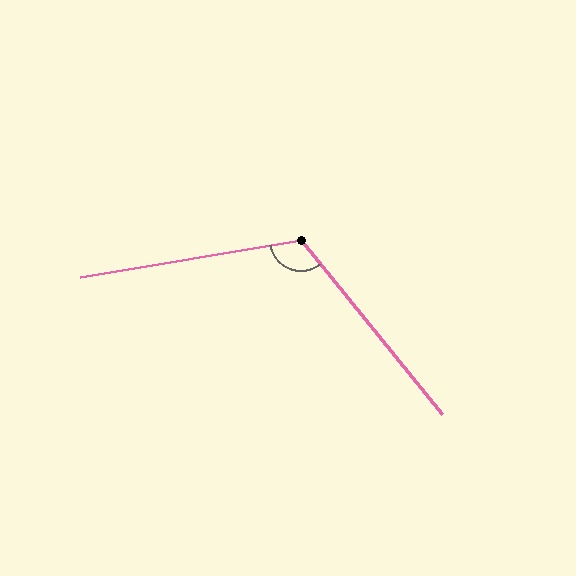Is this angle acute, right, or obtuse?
It is obtuse.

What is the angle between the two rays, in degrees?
Approximately 120 degrees.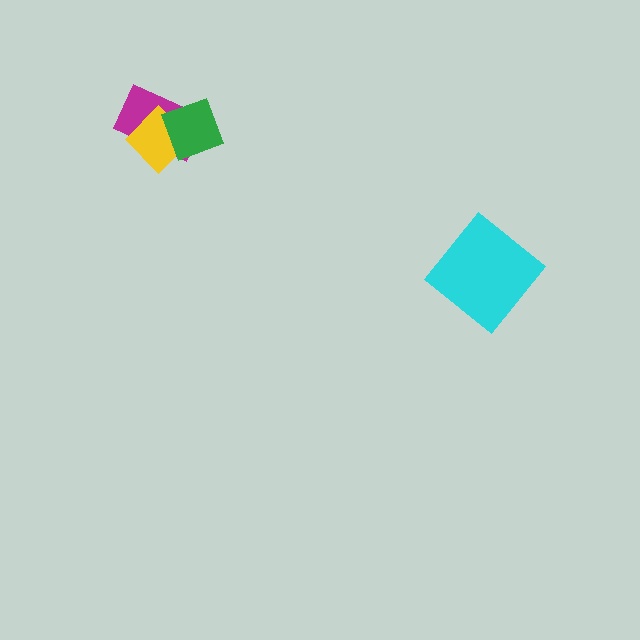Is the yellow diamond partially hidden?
Yes, it is partially covered by another shape.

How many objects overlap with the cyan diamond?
0 objects overlap with the cyan diamond.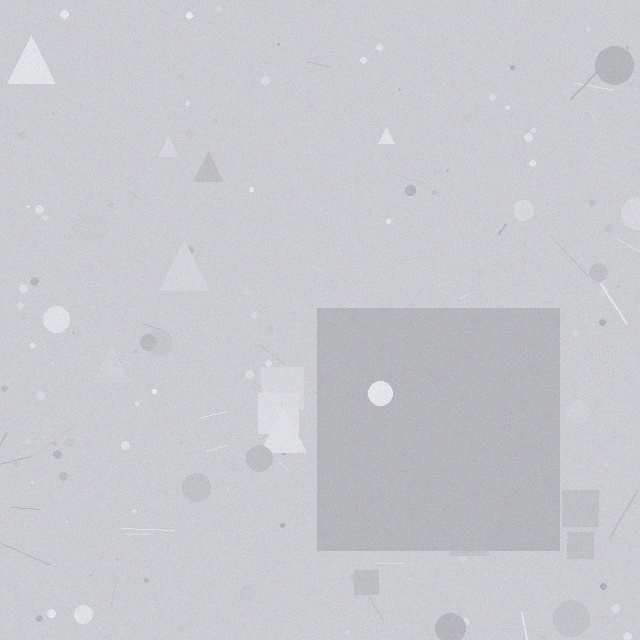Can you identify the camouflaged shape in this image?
The camouflaged shape is a square.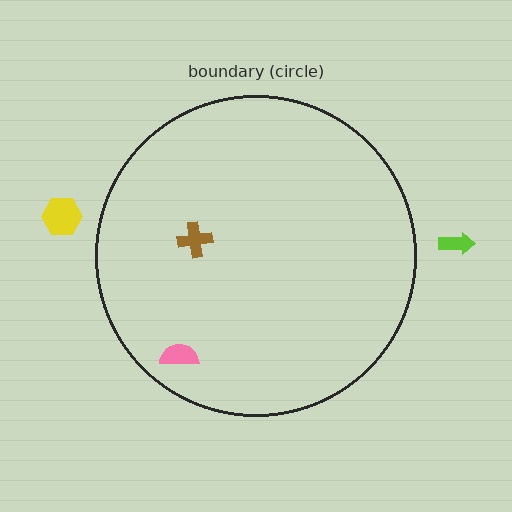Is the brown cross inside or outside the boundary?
Inside.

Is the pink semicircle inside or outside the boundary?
Inside.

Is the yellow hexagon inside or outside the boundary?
Outside.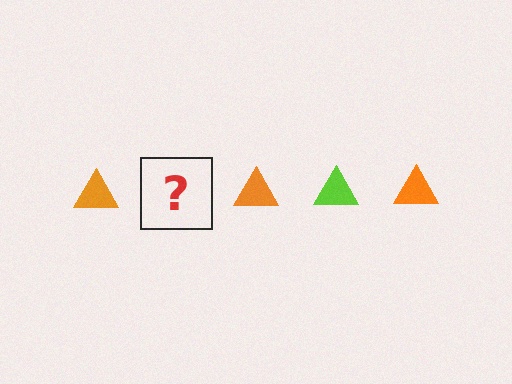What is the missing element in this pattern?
The missing element is a lime triangle.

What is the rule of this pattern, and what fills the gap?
The rule is that the pattern cycles through orange, lime triangles. The gap should be filled with a lime triangle.